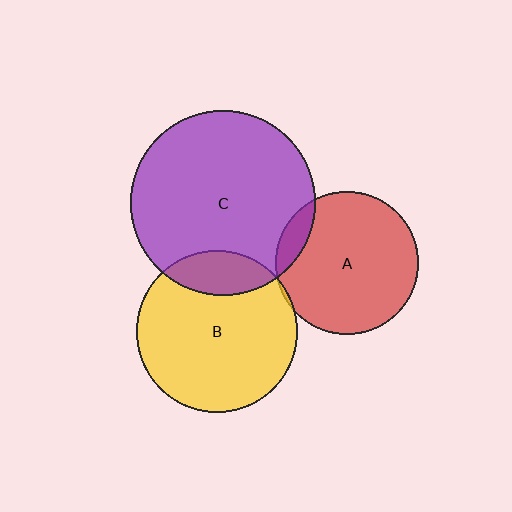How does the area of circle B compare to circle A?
Approximately 1.3 times.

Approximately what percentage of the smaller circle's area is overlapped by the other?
Approximately 5%.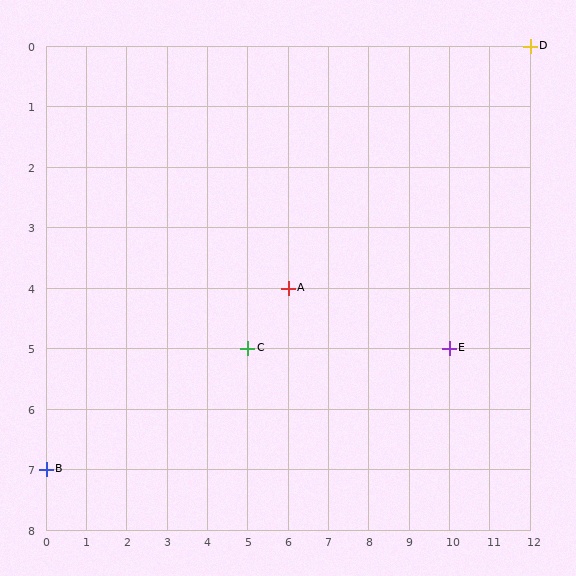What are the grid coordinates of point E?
Point E is at grid coordinates (10, 5).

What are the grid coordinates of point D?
Point D is at grid coordinates (12, 0).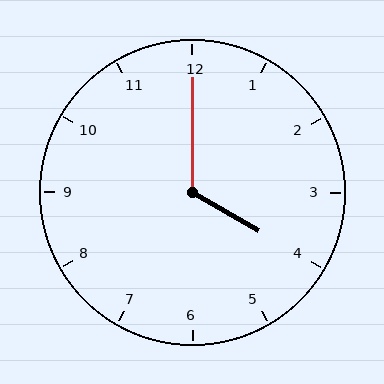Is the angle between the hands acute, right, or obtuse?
It is obtuse.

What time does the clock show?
4:00.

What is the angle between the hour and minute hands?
Approximately 120 degrees.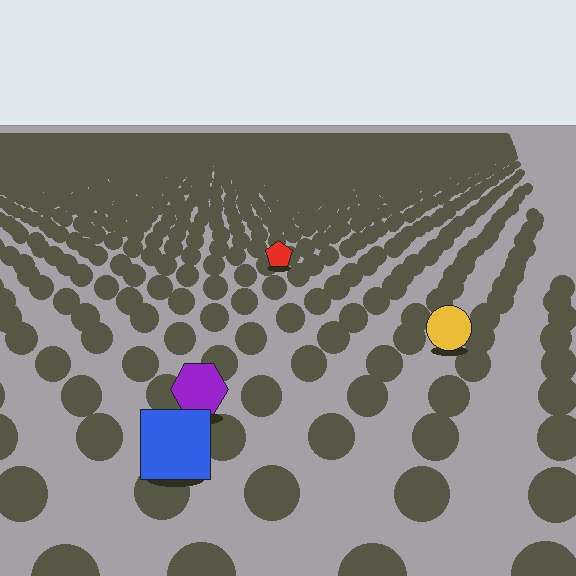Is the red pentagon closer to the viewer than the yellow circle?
No. The yellow circle is closer — you can tell from the texture gradient: the ground texture is coarser near it.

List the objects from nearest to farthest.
From nearest to farthest: the blue square, the purple hexagon, the yellow circle, the red pentagon.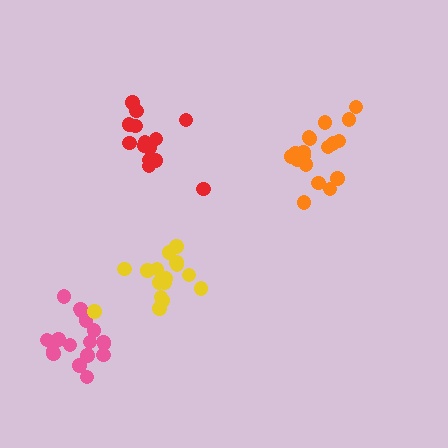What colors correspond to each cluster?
The clusters are colored: pink, orange, yellow, red.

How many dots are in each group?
Group 1: 17 dots, Group 2: 18 dots, Group 3: 16 dots, Group 4: 14 dots (65 total).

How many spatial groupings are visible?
There are 4 spatial groupings.